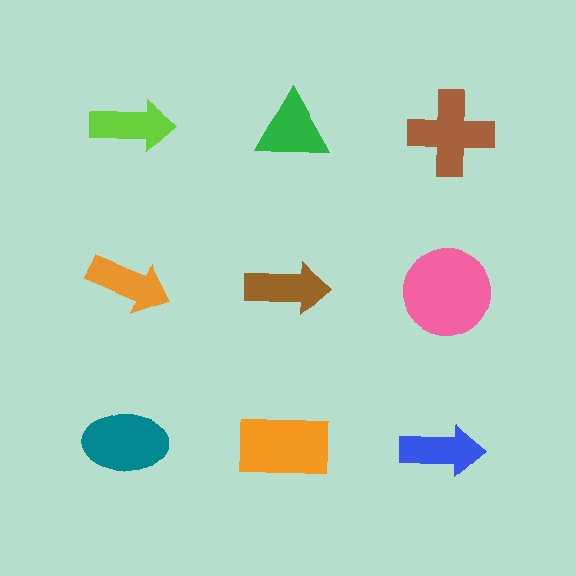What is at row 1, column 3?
A brown cross.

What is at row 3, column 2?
An orange rectangle.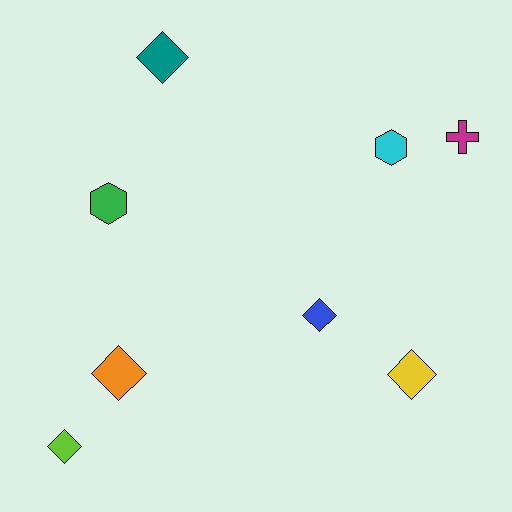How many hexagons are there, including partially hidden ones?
There are 2 hexagons.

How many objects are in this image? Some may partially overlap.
There are 8 objects.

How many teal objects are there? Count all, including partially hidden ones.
There is 1 teal object.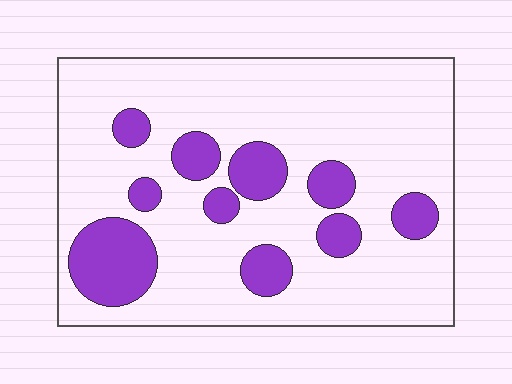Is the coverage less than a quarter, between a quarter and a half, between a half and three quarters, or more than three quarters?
Less than a quarter.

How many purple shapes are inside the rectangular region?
10.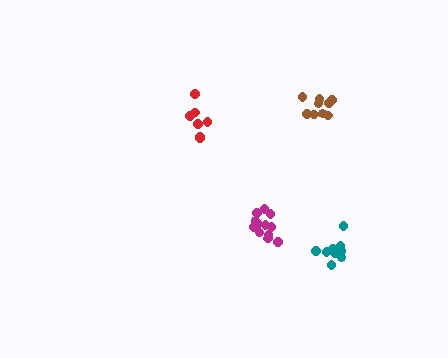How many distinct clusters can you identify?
There are 4 distinct clusters.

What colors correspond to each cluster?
The clusters are colored: teal, magenta, brown, red.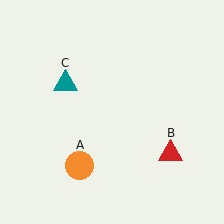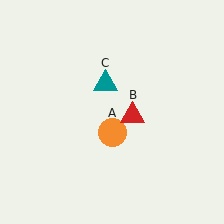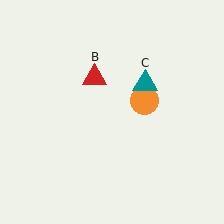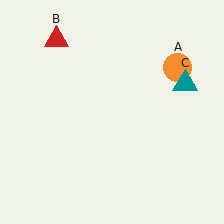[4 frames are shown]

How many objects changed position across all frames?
3 objects changed position: orange circle (object A), red triangle (object B), teal triangle (object C).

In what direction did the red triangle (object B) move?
The red triangle (object B) moved up and to the left.